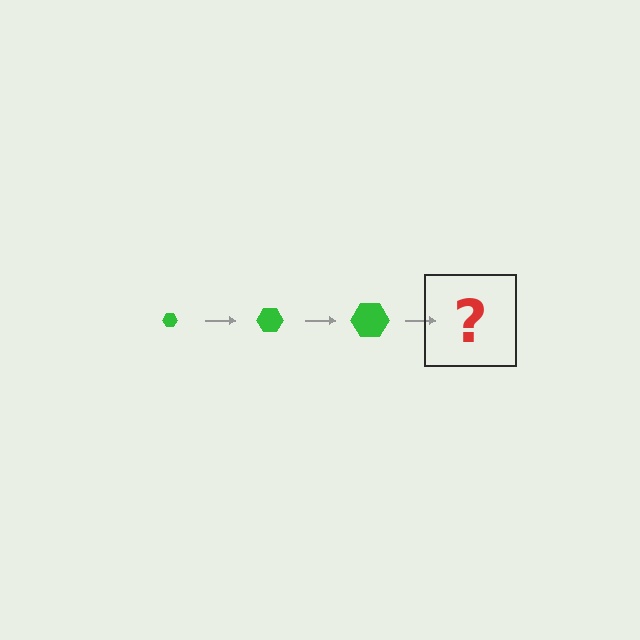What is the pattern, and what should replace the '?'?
The pattern is that the hexagon gets progressively larger each step. The '?' should be a green hexagon, larger than the previous one.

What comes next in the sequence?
The next element should be a green hexagon, larger than the previous one.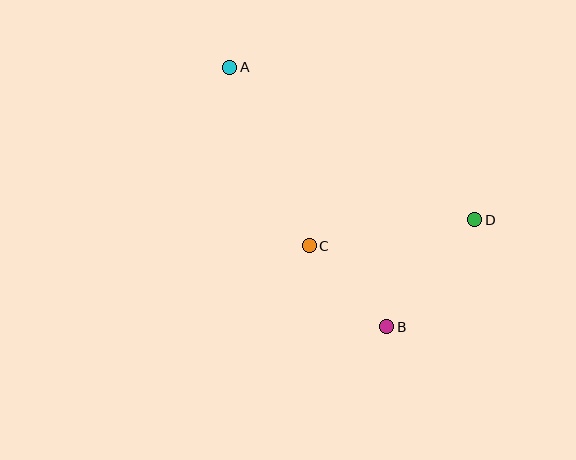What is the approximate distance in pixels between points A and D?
The distance between A and D is approximately 288 pixels.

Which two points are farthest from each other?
Points A and B are farthest from each other.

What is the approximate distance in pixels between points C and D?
The distance between C and D is approximately 168 pixels.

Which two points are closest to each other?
Points B and C are closest to each other.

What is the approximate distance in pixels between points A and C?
The distance between A and C is approximately 195 pixels.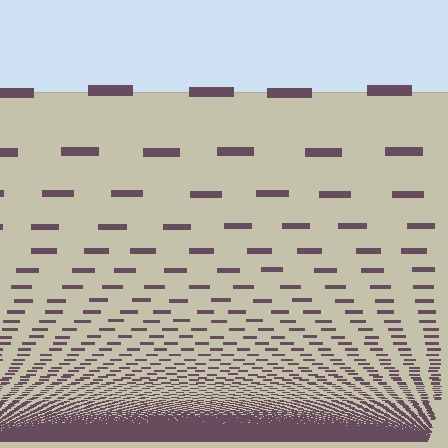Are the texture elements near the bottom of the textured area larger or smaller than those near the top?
Smaller. The gradient is inverted — elements near the bottom are smaller and denser.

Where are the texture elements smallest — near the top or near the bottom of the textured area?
Near the bottom.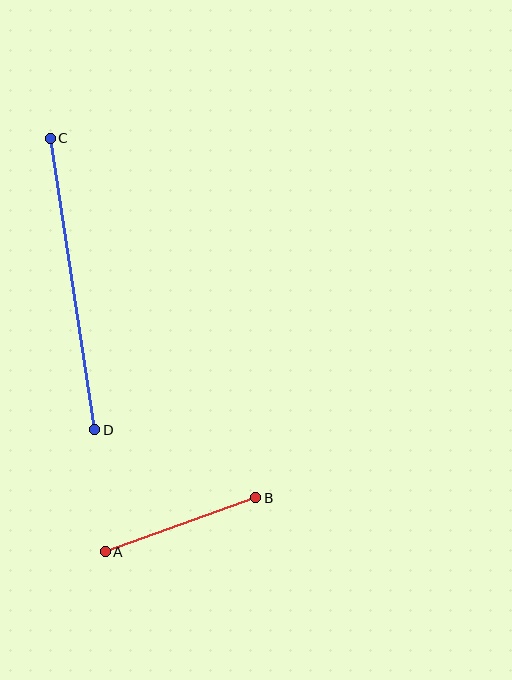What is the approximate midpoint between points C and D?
The midpoint is at approximately (72, 284) pixels.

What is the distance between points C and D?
The distance is approximately 295 pixels.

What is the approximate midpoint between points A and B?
The midpoint is at approximately (181, 525) pixels.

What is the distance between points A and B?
The distance is approximately 160 pixels.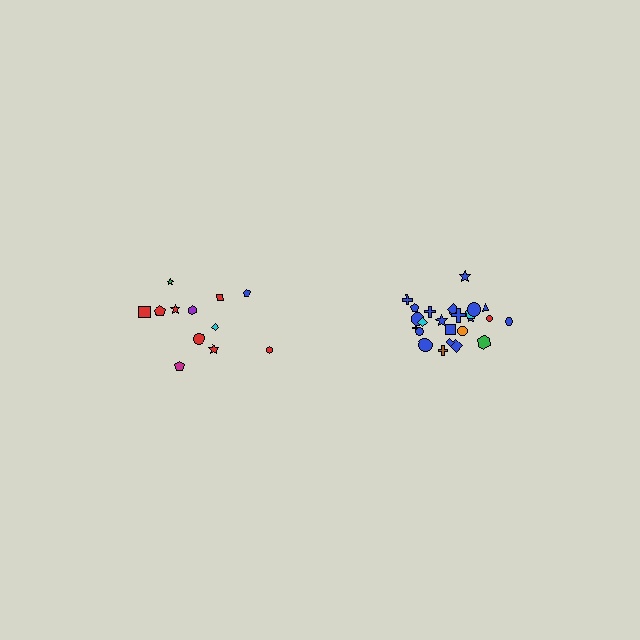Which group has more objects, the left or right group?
The right group.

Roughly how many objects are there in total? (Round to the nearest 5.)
Roughly 35 objects in total.